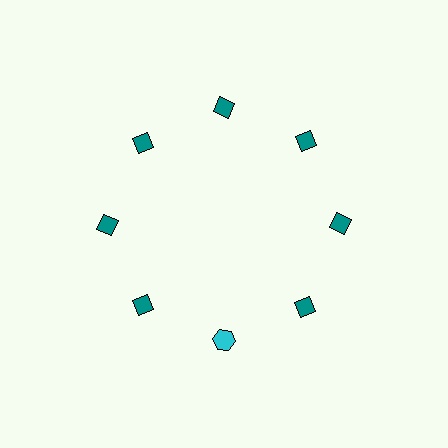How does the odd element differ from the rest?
It differs in both color (cyan instead of teal) and shape (hexagon instead of diamond).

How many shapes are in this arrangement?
There are 8 shapes arranged in a ring pattern.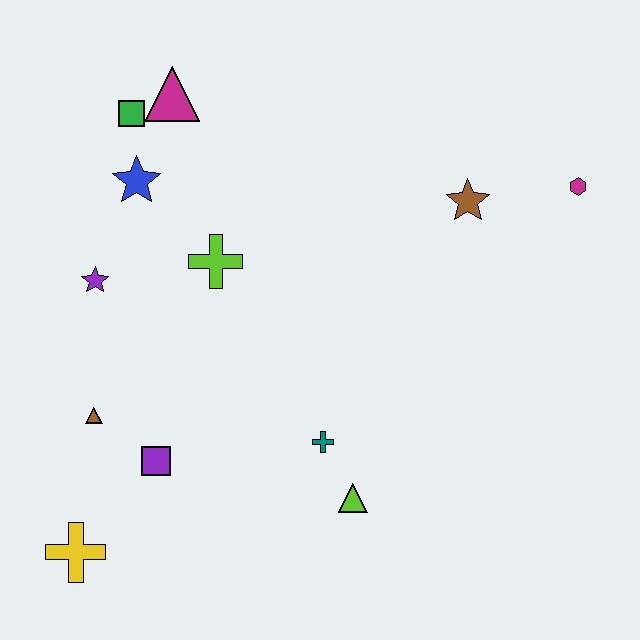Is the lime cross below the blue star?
Yes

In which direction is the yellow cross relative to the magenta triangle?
The yellow cross is below the magenta triangle.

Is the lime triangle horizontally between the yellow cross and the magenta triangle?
No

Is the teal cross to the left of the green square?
No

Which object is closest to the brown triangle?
The purple square is closest to the brown triangle.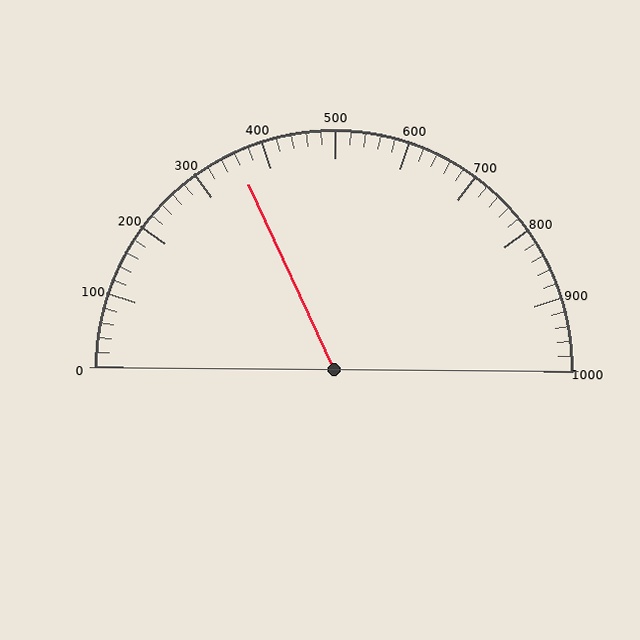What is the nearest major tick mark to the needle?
The nearest major tick mark is 400.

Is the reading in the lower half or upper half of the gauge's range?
The reading is in the lower half of the range (0 to 1000).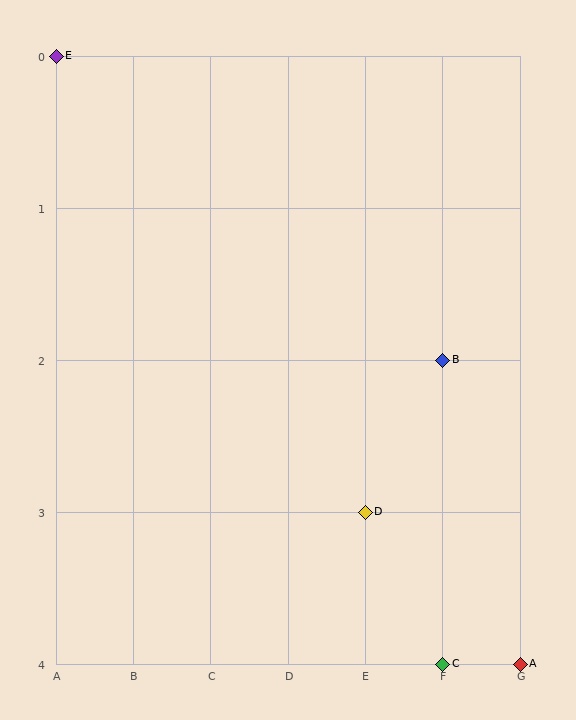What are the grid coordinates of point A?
Point A is at grid coordinates (G, 4).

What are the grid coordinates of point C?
Point C is at grid coordinates (F, 4).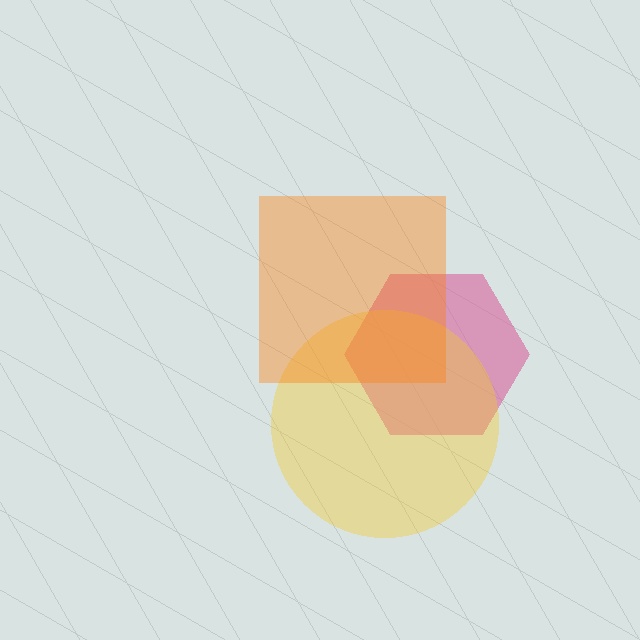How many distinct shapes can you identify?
There are 3 distinct shapes: a pink hexagon, a yellow circle, an orange square.